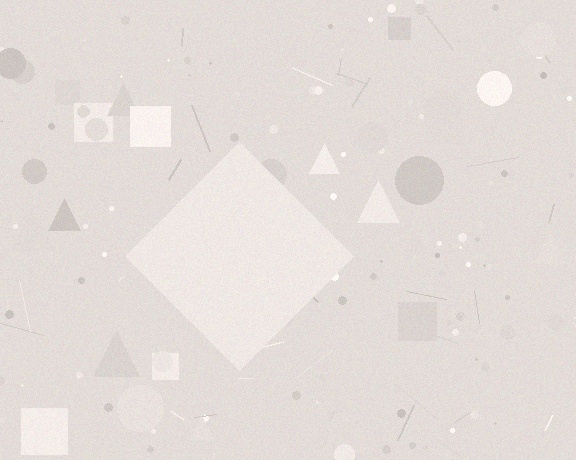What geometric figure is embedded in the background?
A diamond is embedded in the background.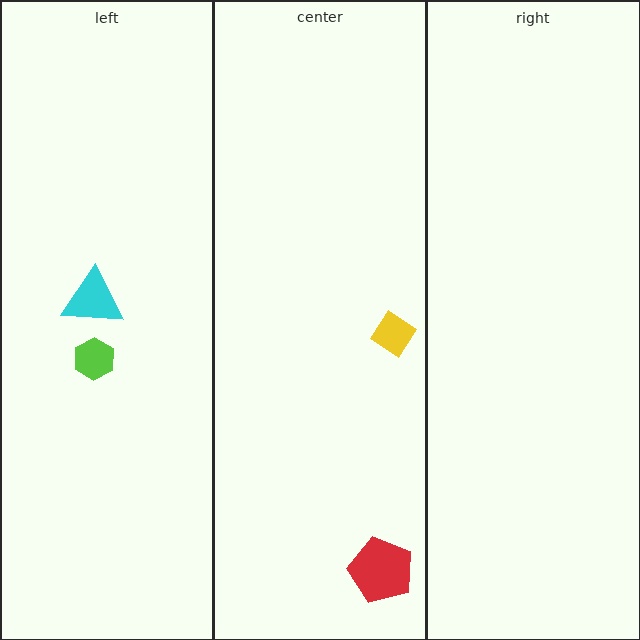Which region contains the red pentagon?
The center region.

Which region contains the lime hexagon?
The left region.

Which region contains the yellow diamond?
The center region.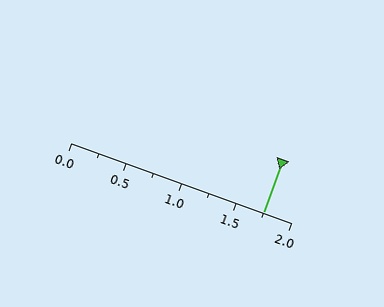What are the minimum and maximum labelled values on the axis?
The axis runs from 0.0 to 2.0.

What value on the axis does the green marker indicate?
The marker indicates approximately 1.75.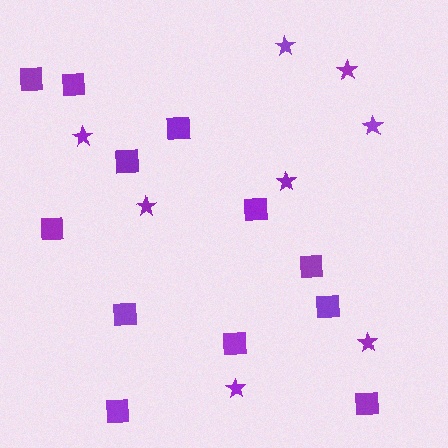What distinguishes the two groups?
There are 2 groups: one group of stars (8) and one group of squares (12).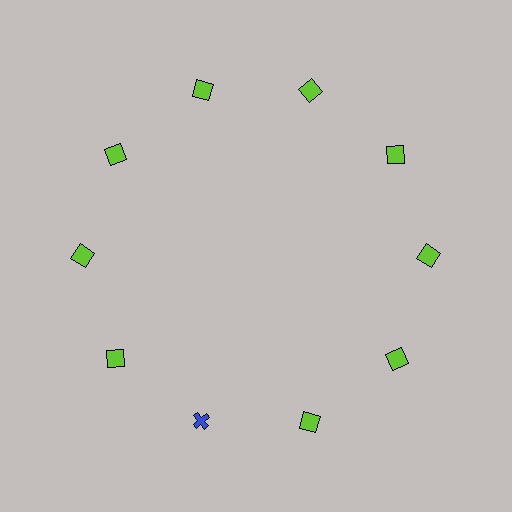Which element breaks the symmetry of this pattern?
The blue cross at roughly the 7 o'clock position breaks the symmetry. All other shapes are lime squares.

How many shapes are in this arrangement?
There are 10 shapes arranged in a ring pattern.